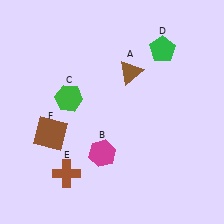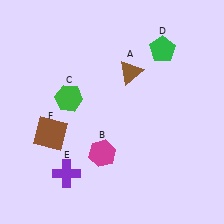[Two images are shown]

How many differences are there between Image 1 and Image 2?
There is 1 difference between the two images.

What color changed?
The cross (E) changed from brown in Image 1 to purple in Image 2.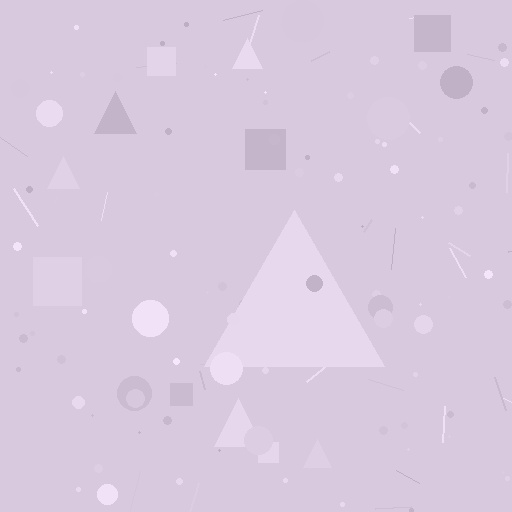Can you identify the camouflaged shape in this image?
The camouflaged shape is a triangle.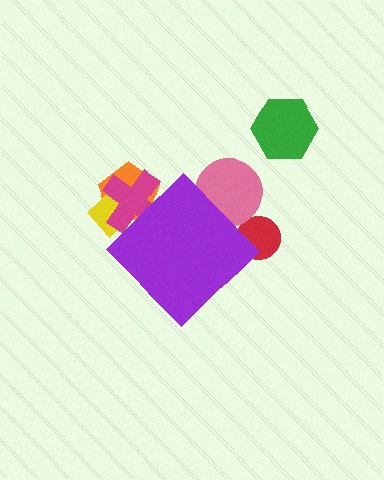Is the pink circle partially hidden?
Yes, the pink circle is partially hidden behind the purple diamond.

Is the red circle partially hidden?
Yes, the red circle is partially hidden behind the purple diamond.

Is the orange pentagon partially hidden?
Yes, the orange pentagon is partially hidden behind the purple diamond.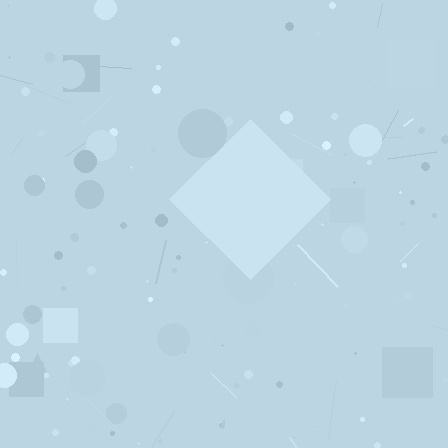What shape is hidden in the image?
A diamond is hidden in the image.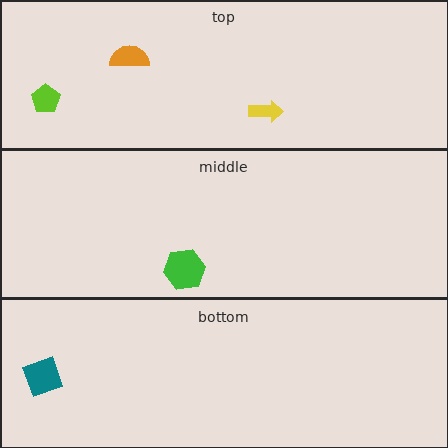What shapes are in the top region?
The orange semicircle, the yellow arrow, the lime pentagon.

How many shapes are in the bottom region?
1.